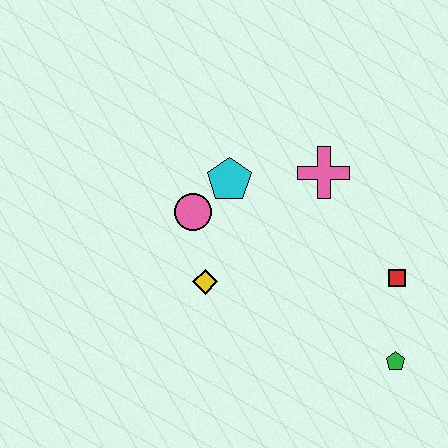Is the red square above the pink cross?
No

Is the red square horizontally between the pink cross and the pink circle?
No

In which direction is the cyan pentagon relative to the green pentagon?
The cyan pentagon is above the green pentagon.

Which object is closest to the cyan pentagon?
The pink circle is closest to the cyan pentagon.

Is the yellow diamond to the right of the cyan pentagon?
No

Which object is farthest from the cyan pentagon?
The green pentagon is farthest from the cyan pentagon.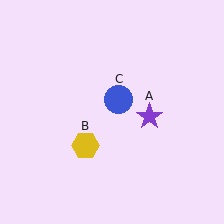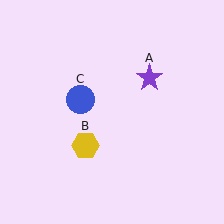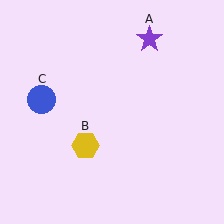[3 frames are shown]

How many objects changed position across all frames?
2 objects changed position: purple star (object A), blue circle (object C).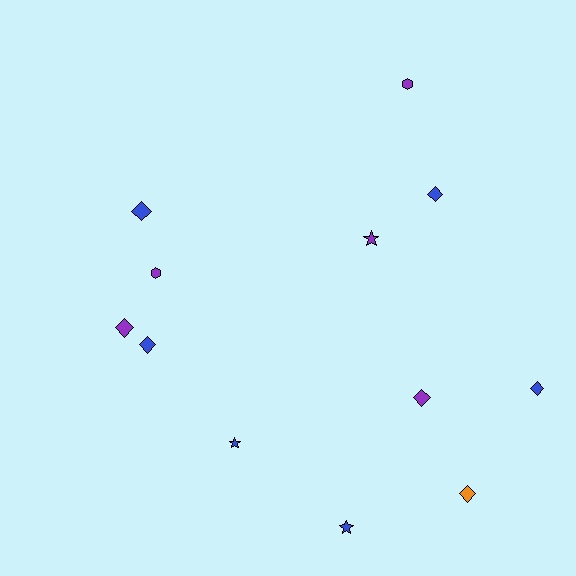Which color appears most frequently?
Blue, with 6 objects.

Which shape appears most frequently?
Diamond, with 7 objects.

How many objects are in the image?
There are 12 objects.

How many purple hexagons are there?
There are 2 purple hexagons.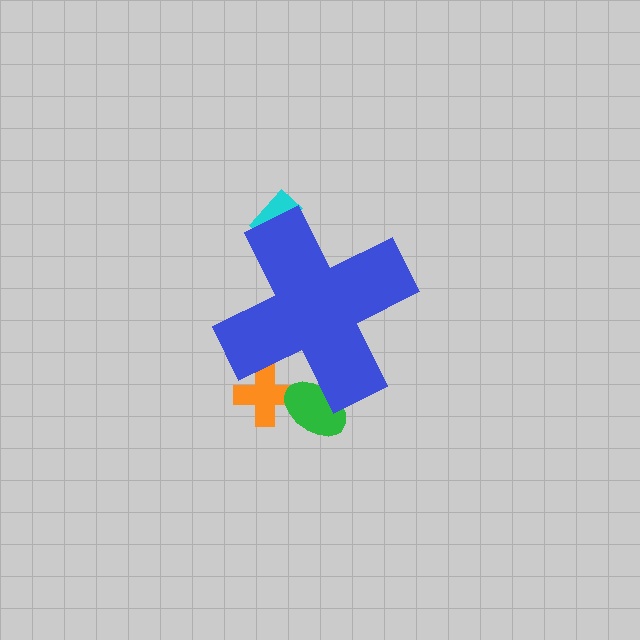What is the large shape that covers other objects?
A blue cross.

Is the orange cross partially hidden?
Yes, the orange cross is partially hidden behind the blue cross.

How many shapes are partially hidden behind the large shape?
3 shapes are partially hidden.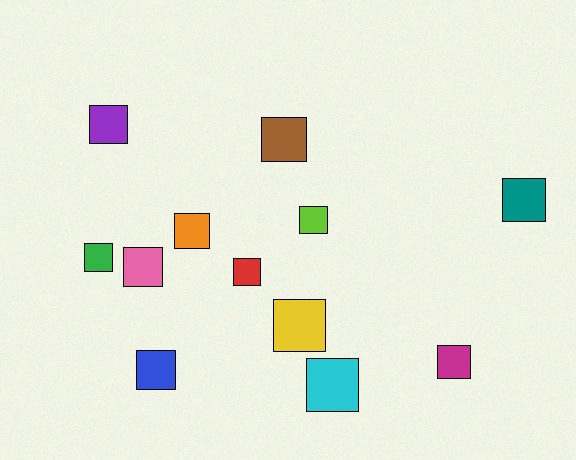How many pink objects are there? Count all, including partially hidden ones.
There is 1 pink object.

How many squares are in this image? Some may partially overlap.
There are 12 squares.